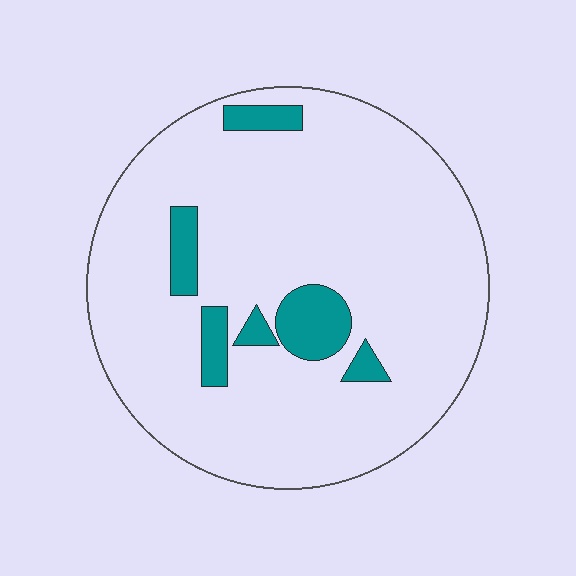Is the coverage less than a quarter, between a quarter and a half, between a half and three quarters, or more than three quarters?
Less than a quarter.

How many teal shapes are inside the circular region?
6.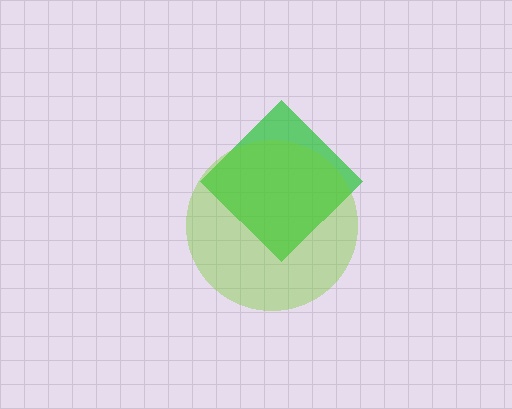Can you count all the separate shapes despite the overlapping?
Yes, there are 2 separate shapes.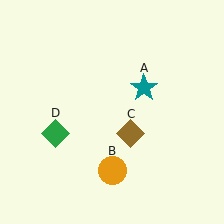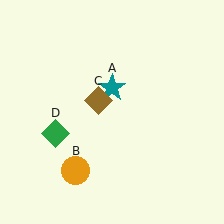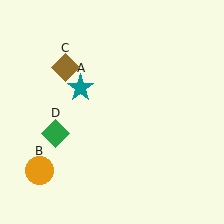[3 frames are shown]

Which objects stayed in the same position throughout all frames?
Green diamond (object D) remained stationary.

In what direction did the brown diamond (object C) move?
The brown diamond (object C) moved up and to the left.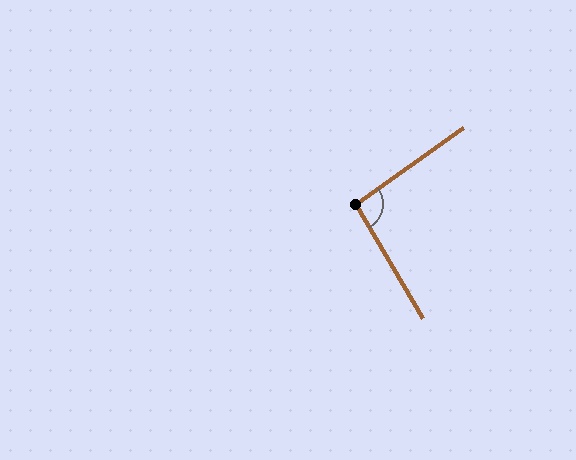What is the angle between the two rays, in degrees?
Approximately 95 degrees.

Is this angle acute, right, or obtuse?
It is approximately a right angle.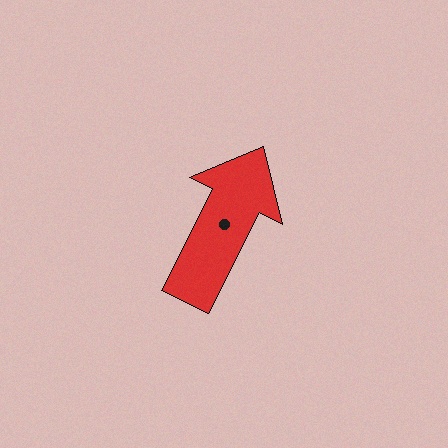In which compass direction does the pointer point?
Northeast.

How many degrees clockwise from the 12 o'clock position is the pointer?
Approximately 27 degrees.